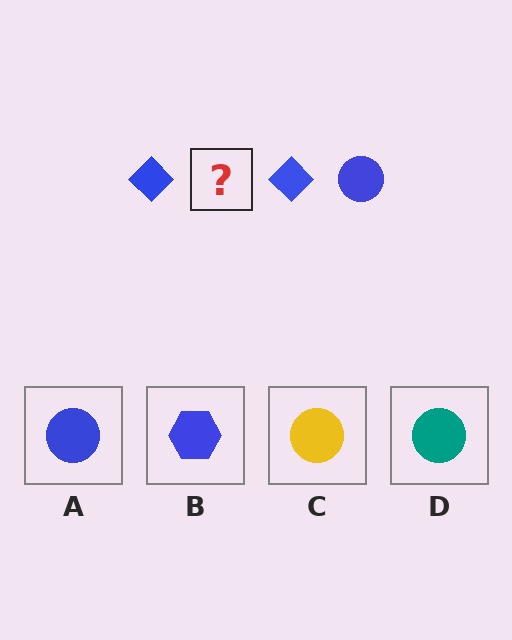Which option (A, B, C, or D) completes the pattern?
A.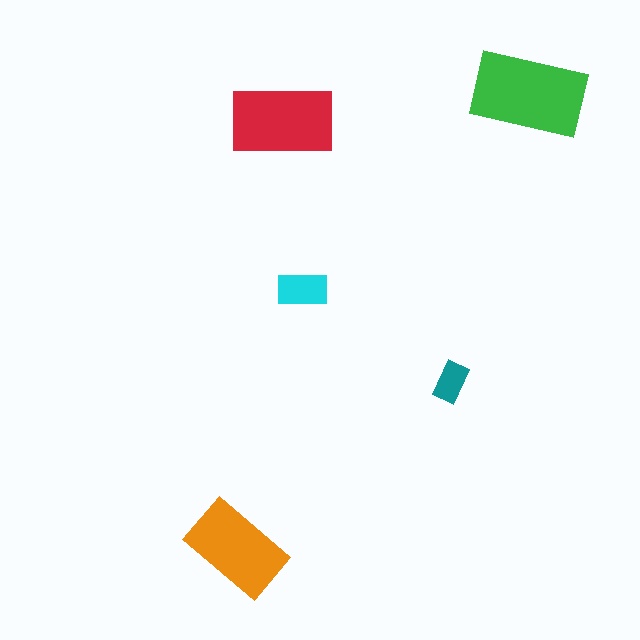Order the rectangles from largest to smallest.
the green one, the red one, the orange one, the cyan one, the teal one.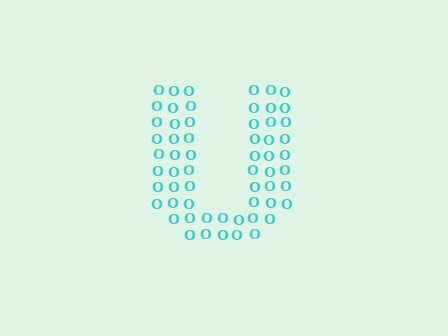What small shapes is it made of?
It is made of small letter O's.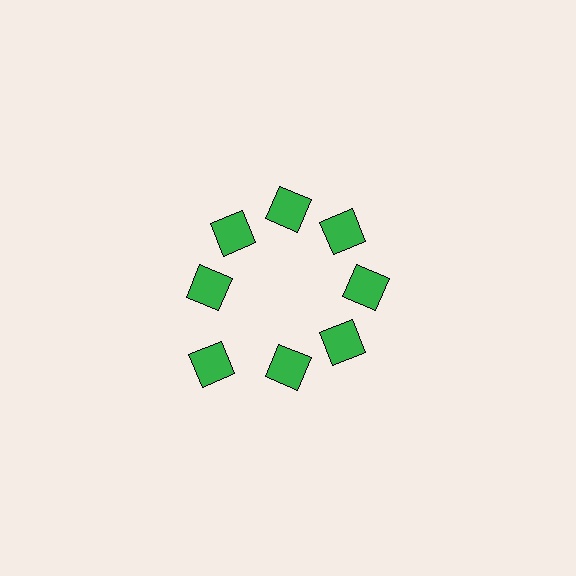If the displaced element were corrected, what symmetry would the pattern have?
It would have 8-fold rotational symmetry — the pattern would map onto itself every 45 degrees.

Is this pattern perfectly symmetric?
No. The 8 green squares are arranged in a ring, but one element near the 8 o'clock position is pushed outward from the center, breaking the 8-fold rotational symmetry.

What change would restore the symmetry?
The symmetry would be restored by moving it inward, back onto the ring so that all 8 squares sit at equal angles and equal distance from the center.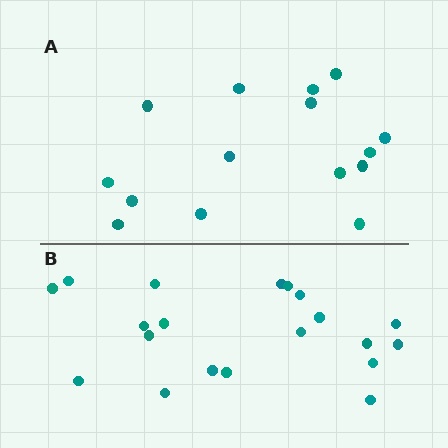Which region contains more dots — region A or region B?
Region B (the bottom region) has more dots.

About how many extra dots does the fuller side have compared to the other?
Region B has about 5 more dots than region A.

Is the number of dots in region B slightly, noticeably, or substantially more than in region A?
Region B has noticeably more, but not dramatically so. The ratio is roughly 1.3 to 1.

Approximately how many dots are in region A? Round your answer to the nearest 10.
About 20 dots. (The exact count is 15, which rounds to 20.)